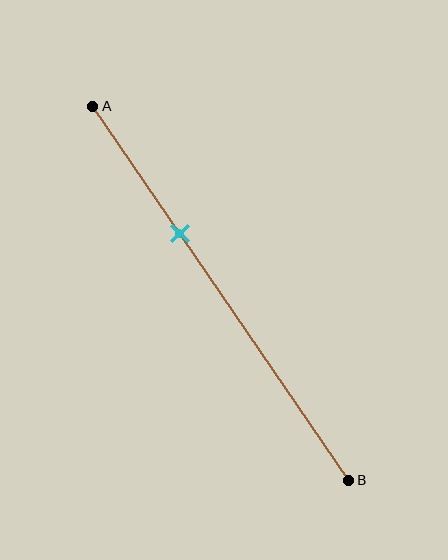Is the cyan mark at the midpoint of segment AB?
No, the mark is at about 35% from A, not at the 50% midpoint.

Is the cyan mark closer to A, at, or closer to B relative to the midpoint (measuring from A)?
The cyan mark is closer to point A than the midpoint of segment AB.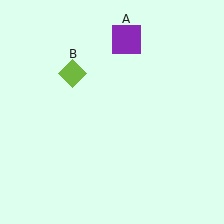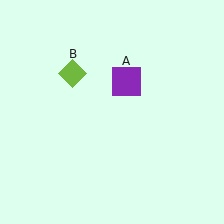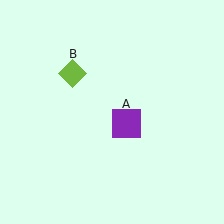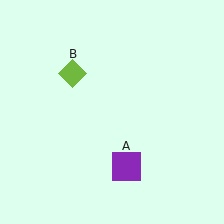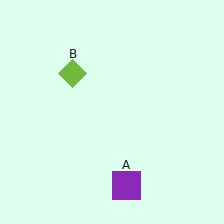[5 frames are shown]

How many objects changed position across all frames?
1 object changed position: purple square (object A).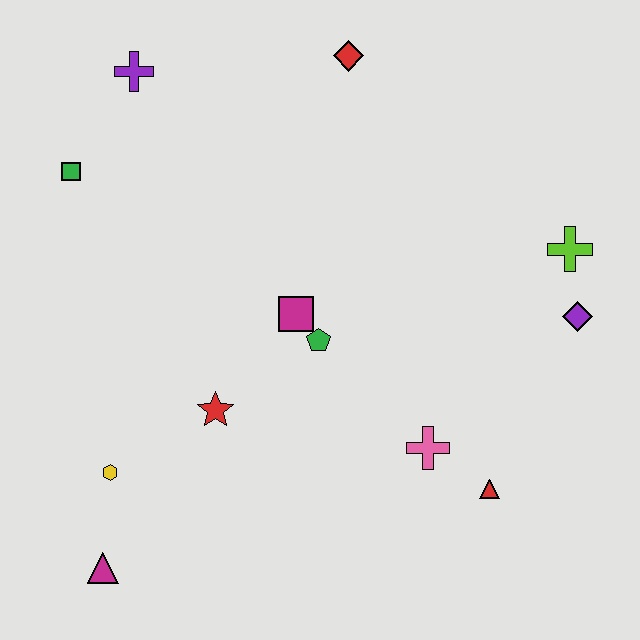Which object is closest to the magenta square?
The green pentagon is closest to the magenta square.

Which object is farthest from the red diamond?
The magenta triangle is farthest from the red diamond.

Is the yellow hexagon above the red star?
No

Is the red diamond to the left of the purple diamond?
Yes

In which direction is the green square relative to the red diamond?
The green square is to the left of the red diamond.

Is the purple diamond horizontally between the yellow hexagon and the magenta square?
No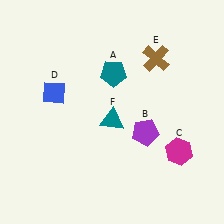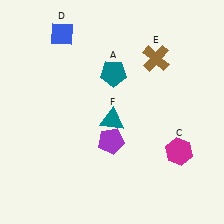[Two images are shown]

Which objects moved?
The objects that moved are: the purple pentagon (B), the blue diamond (D).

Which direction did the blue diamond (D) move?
The blue diamond (D) moved up.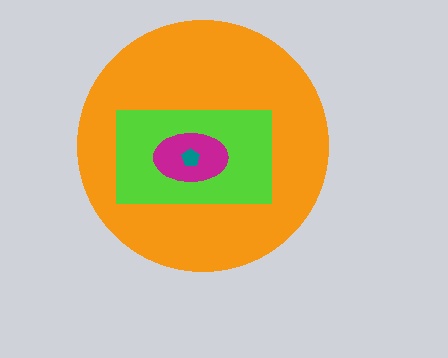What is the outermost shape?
The orange circle.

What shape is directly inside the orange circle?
The lime rectangle.